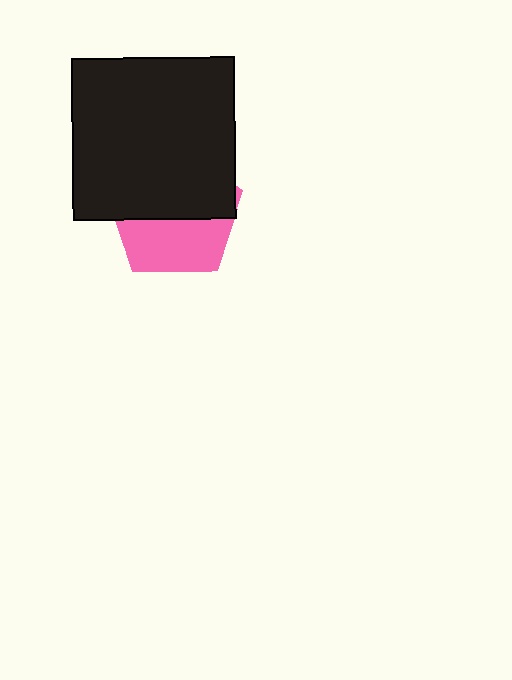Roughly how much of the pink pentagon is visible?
A small part of it is visible (roughly 43%).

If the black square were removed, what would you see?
You would see the complete pink pentagon.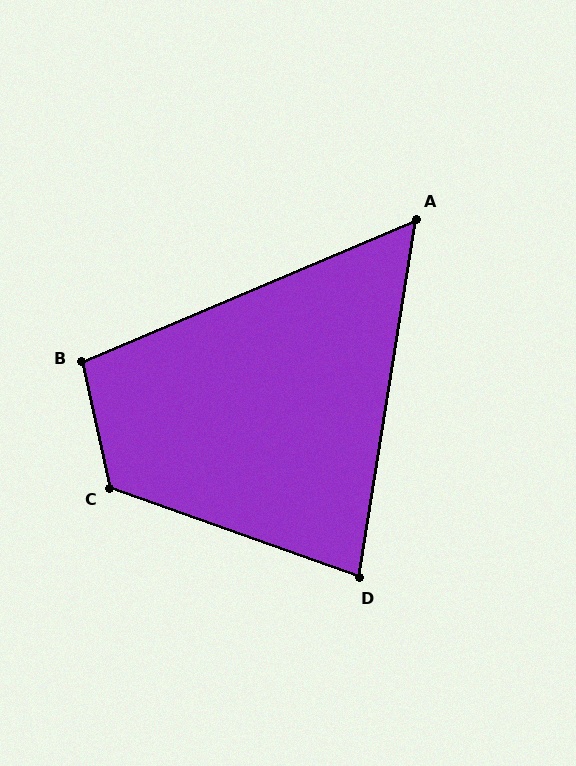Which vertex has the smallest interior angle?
A, at approximately 58 degrees.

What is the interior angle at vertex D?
Approximately 79 degrees (acute).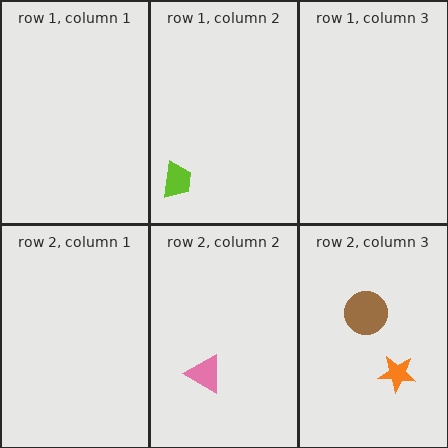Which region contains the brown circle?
The row 2, column 3 region.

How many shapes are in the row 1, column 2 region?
1.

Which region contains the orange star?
The row 2, column 3 region.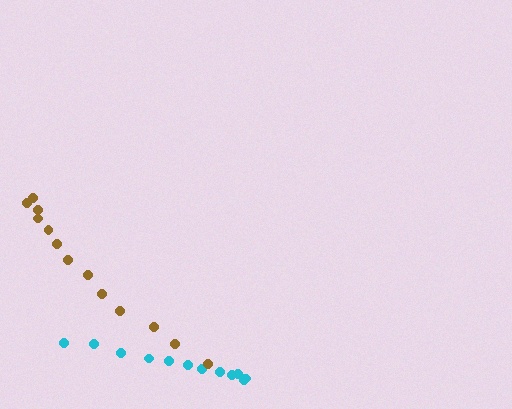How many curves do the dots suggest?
There are 2 distinct paths.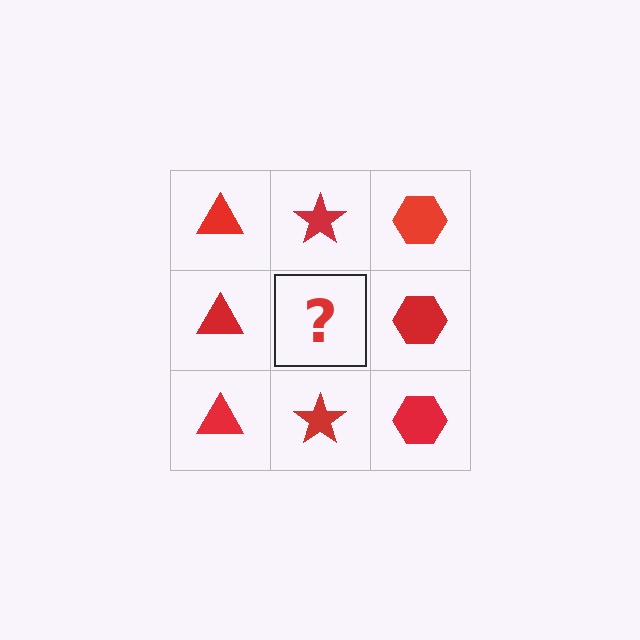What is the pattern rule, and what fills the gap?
The rule is that each column has a consistent shape. The gap should be filled with a red star.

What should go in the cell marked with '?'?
The missing cell should contain a red star.